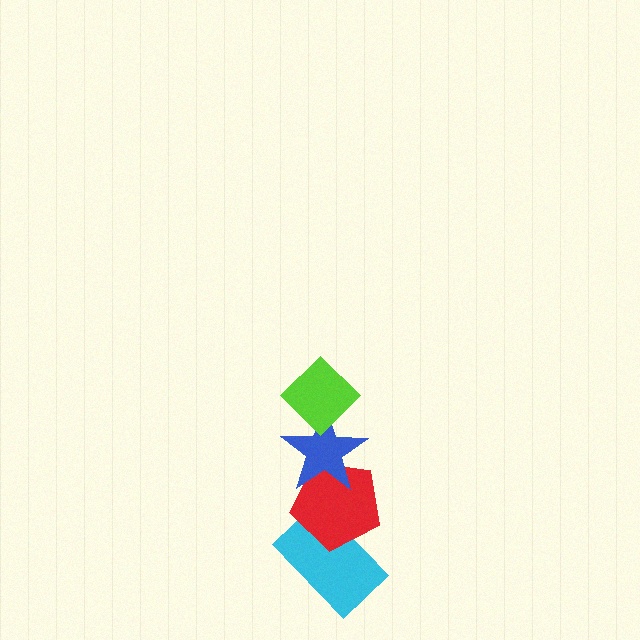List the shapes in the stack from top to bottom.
From top to bottom: the lime diamond, the blue star, the red pentagon, the cyan rectangle.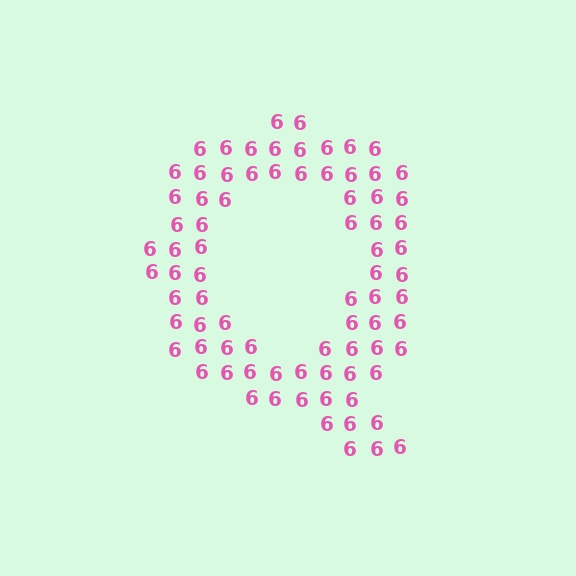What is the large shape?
The large shape is the letter Q.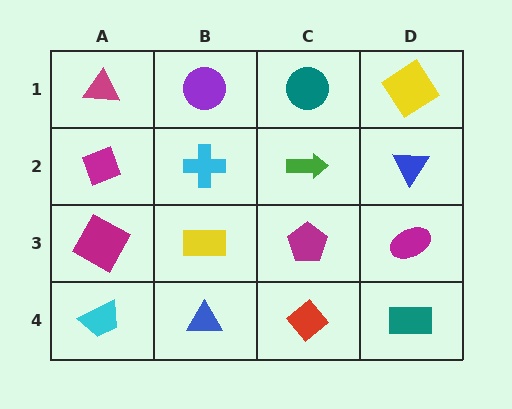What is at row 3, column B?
A yellow rectangle.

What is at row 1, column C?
A teal circle.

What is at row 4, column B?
A blue triangle.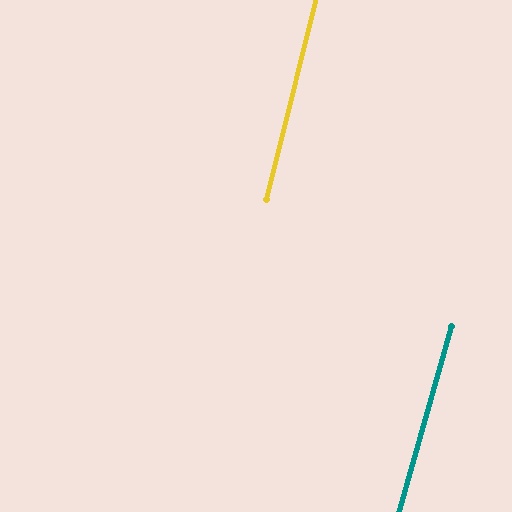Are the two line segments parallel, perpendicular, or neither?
Parallel — their directions differ by only 1.9°.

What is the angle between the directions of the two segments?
Approximately 2 degrees.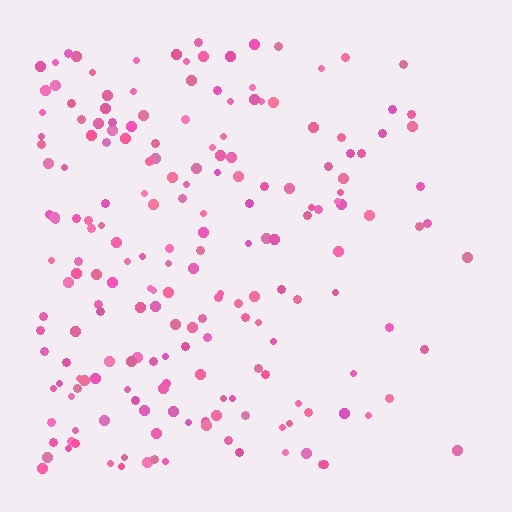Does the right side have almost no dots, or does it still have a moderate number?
Still a moderate number, just noticeably fewer than the left.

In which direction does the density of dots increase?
From right to left, with the left side densest.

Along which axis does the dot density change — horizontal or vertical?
Horizontal.